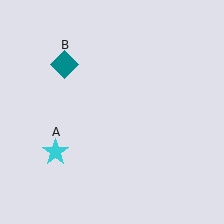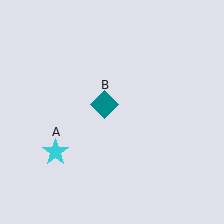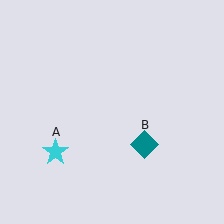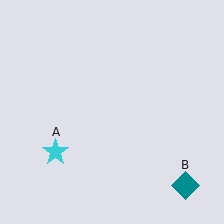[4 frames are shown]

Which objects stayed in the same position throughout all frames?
Cyan star (object A) remained stationary.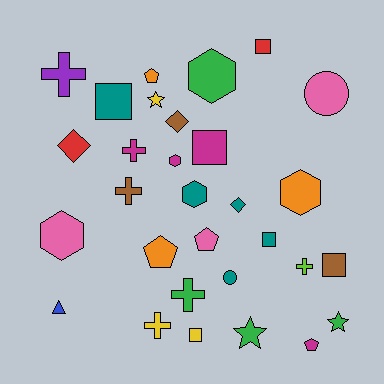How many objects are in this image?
There are 30 objects.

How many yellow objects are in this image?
There are 3 yellow objects.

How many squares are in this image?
There are 6 squares.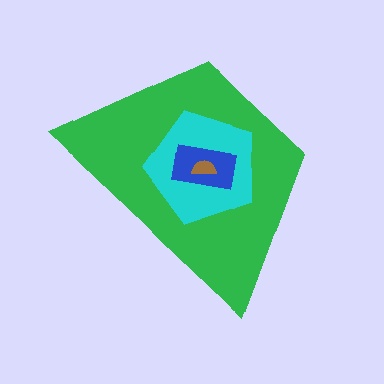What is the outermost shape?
The green trapezoid.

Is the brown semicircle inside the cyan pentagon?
Yes.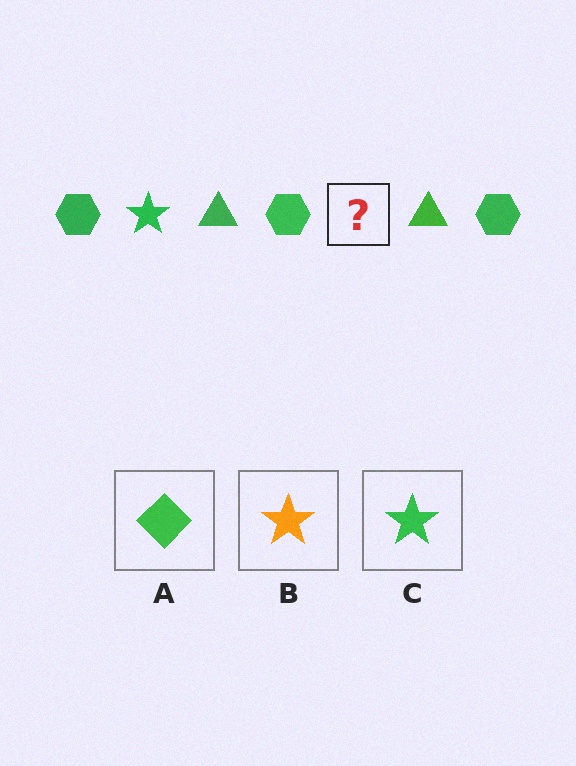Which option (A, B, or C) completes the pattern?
C.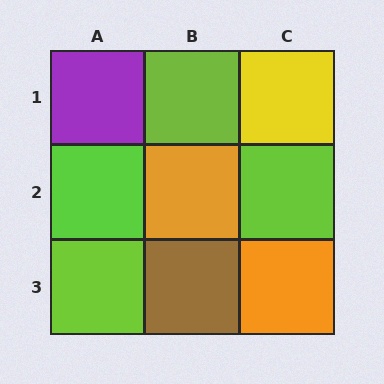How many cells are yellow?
1 cell is yellow.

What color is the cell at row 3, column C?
Orange.